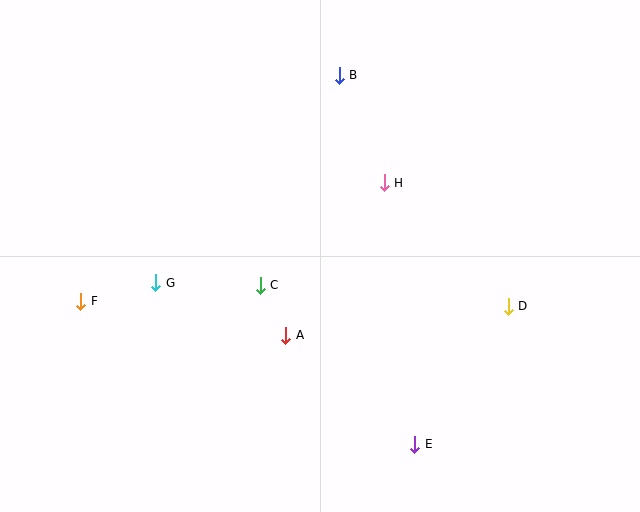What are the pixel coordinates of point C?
Point C is at (260, 285).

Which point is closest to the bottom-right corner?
Point E is closest to the bottom-right corner.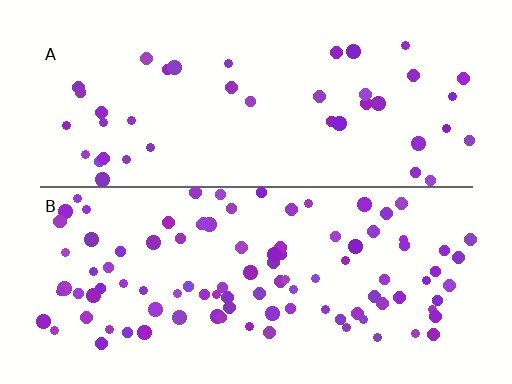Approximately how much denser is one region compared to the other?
Approximately 2.4× — region B over region A.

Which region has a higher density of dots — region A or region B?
B (the bottom).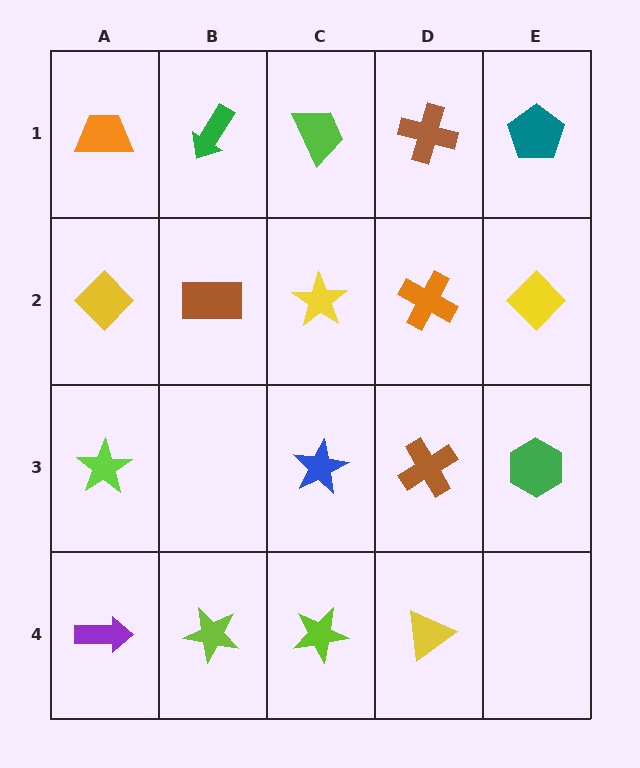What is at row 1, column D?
A brown cross.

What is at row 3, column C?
A blue star.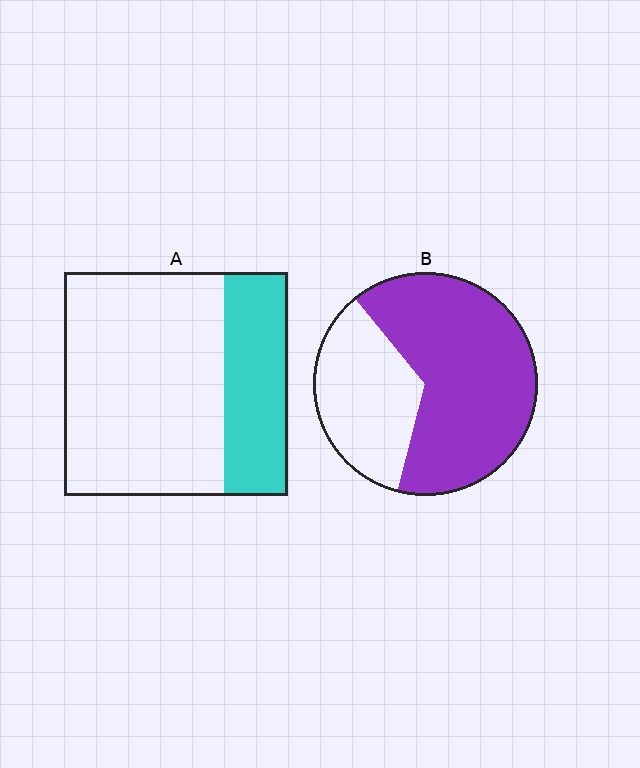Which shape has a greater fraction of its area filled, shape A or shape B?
Shape B.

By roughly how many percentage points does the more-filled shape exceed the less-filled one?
By roughly 35 percentage points (B over A).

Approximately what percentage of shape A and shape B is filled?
A is approximately 30% and B is approximately 65%.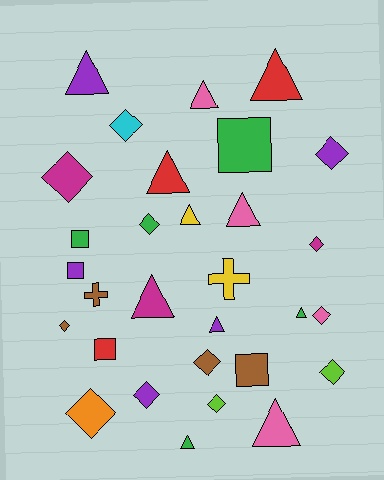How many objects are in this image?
There are 30 objects.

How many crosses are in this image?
There are 2 crosses.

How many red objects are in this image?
There are 3 red objects.